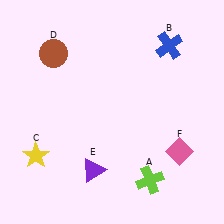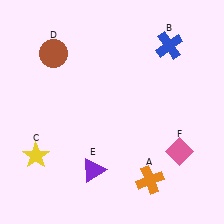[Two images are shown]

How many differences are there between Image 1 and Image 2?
There is 1 difference between the two images.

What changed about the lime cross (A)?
In Image 1, A is lime. In Image 2, it changed to orange.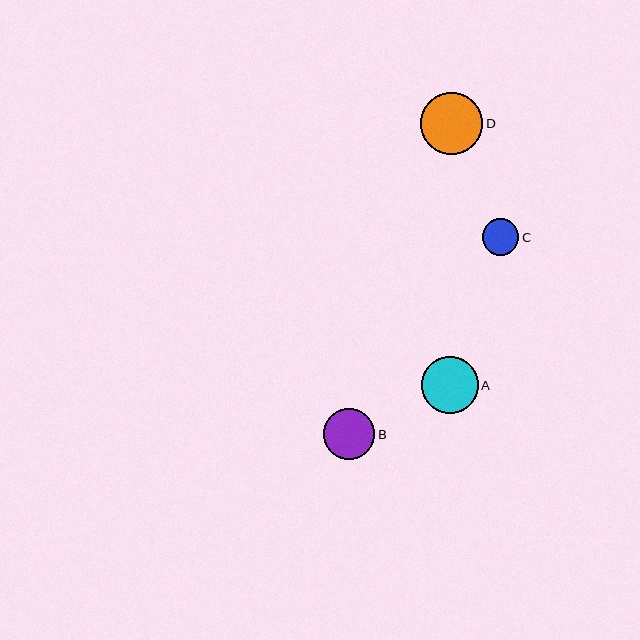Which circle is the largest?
Circle D is the largest with a size of approximately 62 pixels.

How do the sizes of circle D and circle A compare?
Circle D and circle A are approximately the same size.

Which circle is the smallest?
Circle C is the smallest with a size of approximately 37 pixels.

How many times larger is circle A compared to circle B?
Circle A is approximately 1.1 times the size of circle B.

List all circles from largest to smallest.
From largest to smallest: D, A, B, C.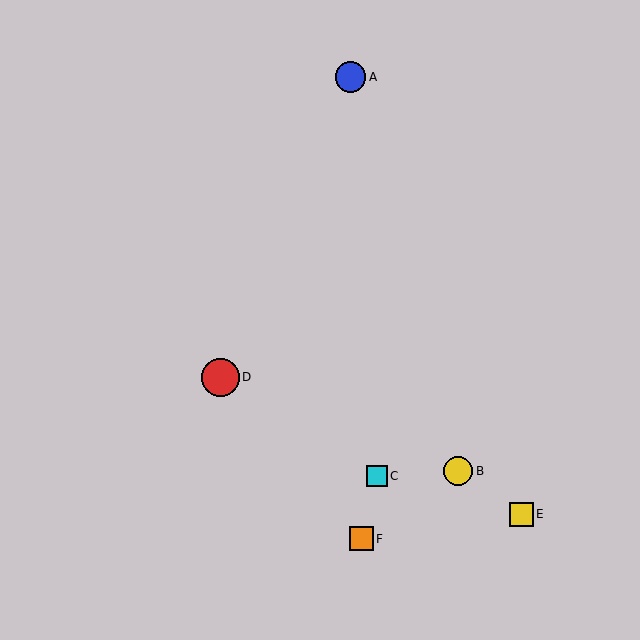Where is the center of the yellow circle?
The center of the yellow circle is at (458, 471).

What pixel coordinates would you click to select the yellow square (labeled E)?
Click at (521, 514) to select the yellow square E.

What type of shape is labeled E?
Shape E is a yellow square.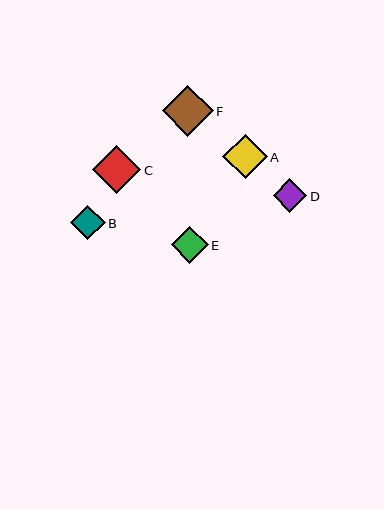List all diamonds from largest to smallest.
From largest to smallest: F, C, A, E, B, D.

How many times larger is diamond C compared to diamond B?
Diamond C is approximately 1.4 times the size of diamond B.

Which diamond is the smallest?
Diamond D is the smallest with a size of approximately 34 pixels.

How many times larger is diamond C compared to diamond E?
Diamond C is approximately 1.3 times the size of diamond E.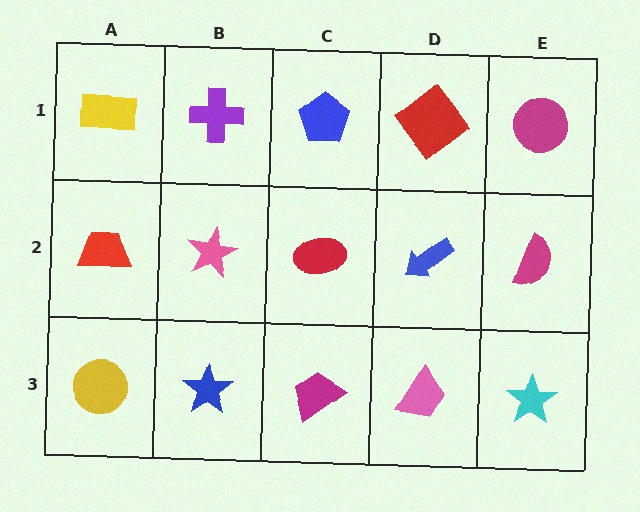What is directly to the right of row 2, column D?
A magenta semicircle.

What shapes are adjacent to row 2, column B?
A purple cross (row 1, column B), a blue star (row 3, column B), a red trapezoid (row 2, column A), a red ellipse (row 2, column C).